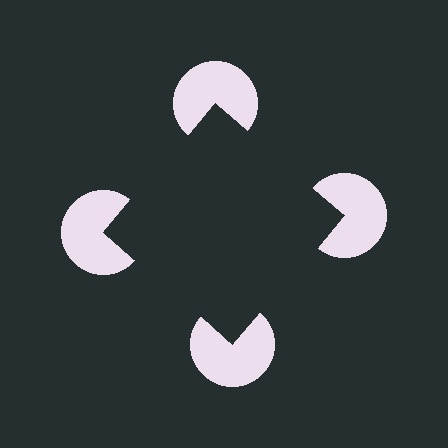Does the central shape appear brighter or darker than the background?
It typically appears slightly darker than the background, even though no actual brightness change is drawn.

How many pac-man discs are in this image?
There are 4 — one at each vertex of the illusory square.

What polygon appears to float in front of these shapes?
An illusory square — its edges are inferred from the aligned wedge cuts in the pac-man discs, not physically drawn.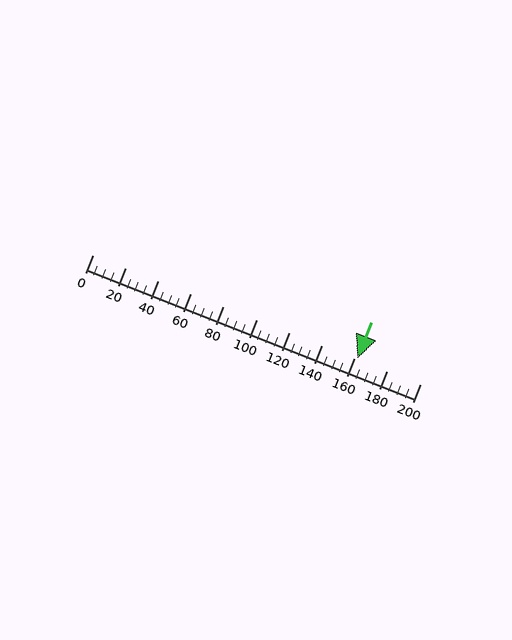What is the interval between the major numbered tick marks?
The major tick marks are spaced 20 units apart.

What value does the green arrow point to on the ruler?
The green arrow points to approximately 162.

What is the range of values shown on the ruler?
The ruler shows values from 0 to 200.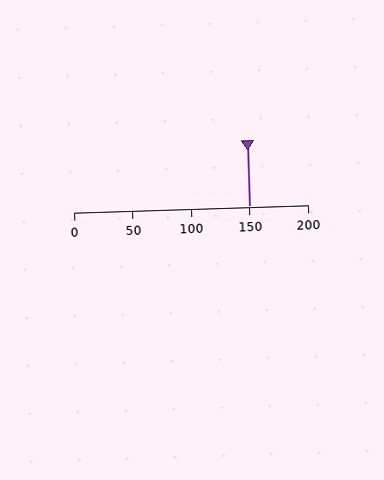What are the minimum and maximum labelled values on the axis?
The axis runs from 0 to 200.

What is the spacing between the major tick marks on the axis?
The major ticks are spaced 50 apart.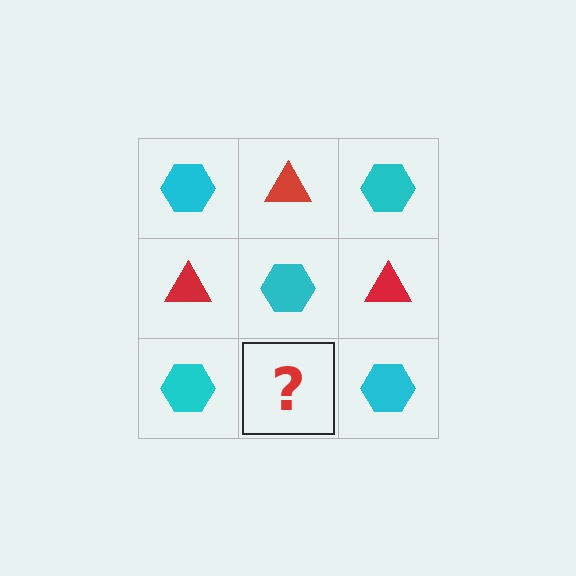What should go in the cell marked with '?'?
The missing cell should contain a red triangle.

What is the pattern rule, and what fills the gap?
The rule is that it alternates cyan hexagon and red triangle in a checkerboard pattern. The gap should be filled with a red triangle.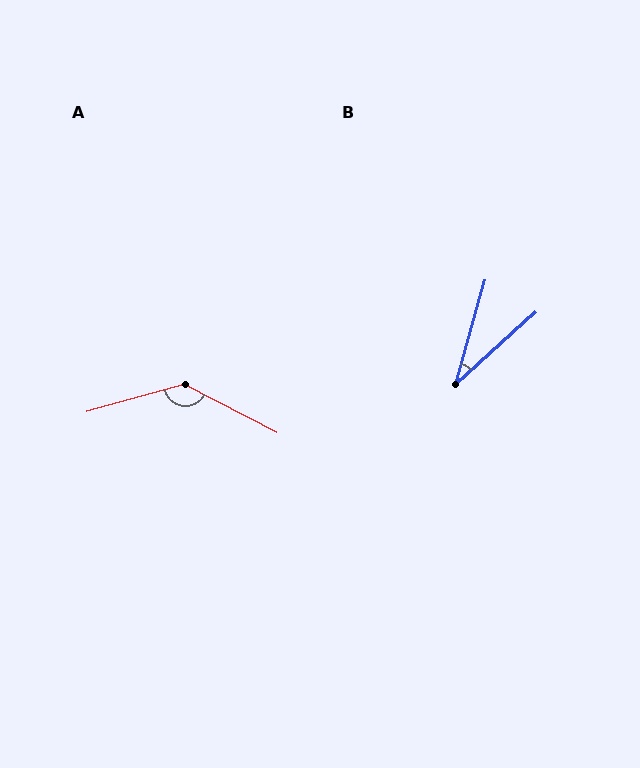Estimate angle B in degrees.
Approximately 32 degrees.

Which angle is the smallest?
B, at approximately 32 degrees.